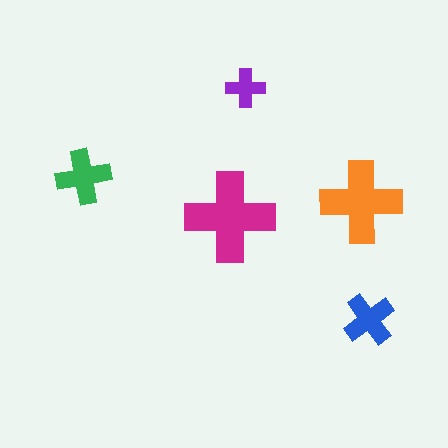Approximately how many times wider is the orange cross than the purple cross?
About 2 times wider.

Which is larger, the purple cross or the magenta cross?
The magenta one.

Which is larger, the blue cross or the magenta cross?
The magenta one.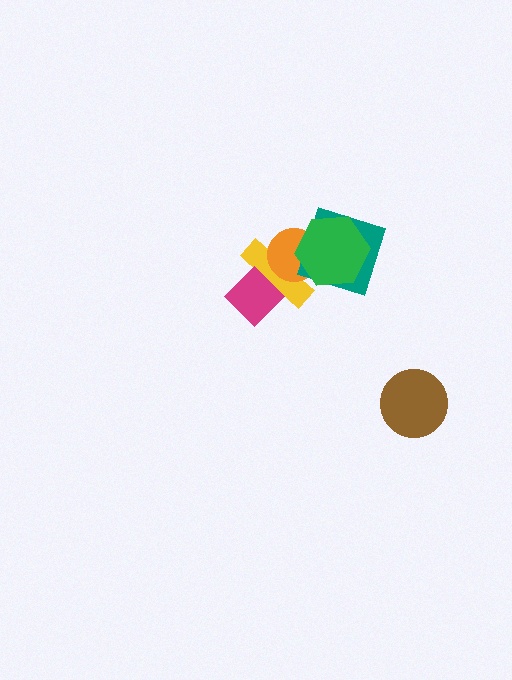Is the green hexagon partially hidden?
No, no other shape covers it.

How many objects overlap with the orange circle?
3 objects overlap with the orange circle.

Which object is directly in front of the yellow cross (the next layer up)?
The orange circle is directly in front of the yellow cross.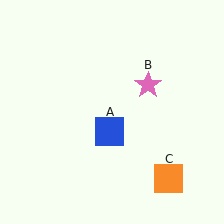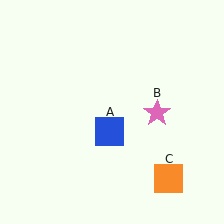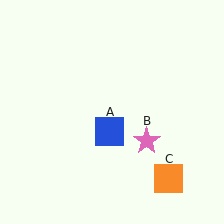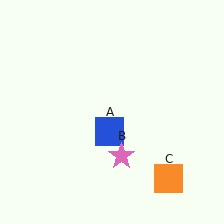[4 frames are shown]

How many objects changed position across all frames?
1 object changed position: pink star (object B).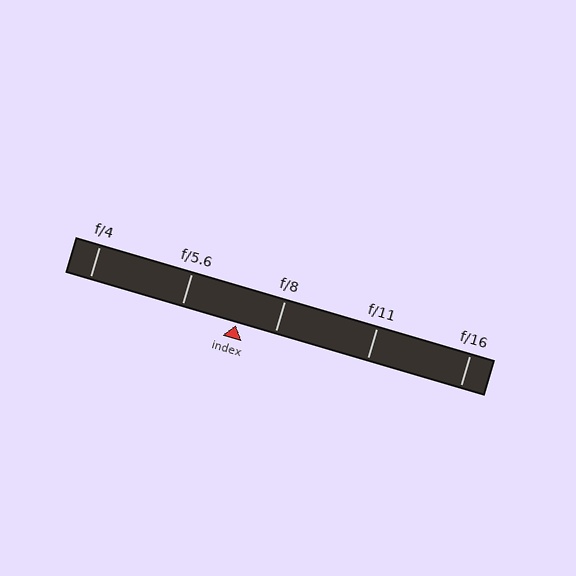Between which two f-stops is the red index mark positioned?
The index mark is between f/5.6 and f/8.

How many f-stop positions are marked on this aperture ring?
There are 5 f-stop positions marked.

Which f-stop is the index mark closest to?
The index mark is closest to f/8.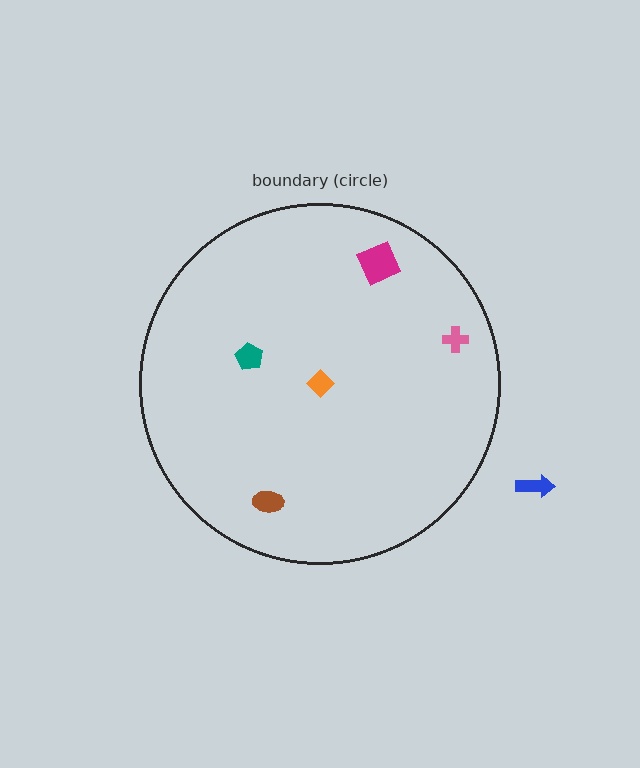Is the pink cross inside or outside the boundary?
Inside.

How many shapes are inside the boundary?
5 inside, 1 outside.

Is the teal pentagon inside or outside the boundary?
Inside.